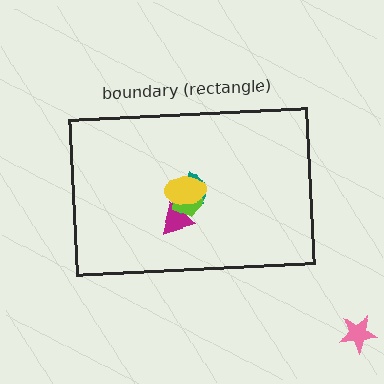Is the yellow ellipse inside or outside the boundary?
Inside.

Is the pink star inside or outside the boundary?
Outside.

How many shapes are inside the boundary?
4 inside, 1 outside.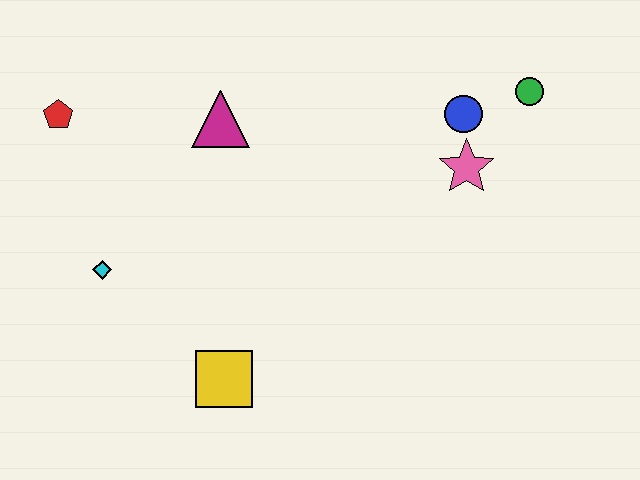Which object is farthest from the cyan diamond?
The green circle is farthest from the cyan diamond.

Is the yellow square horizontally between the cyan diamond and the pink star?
Yes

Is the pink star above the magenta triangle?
No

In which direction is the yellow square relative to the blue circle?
The yellow square is below the blue circle.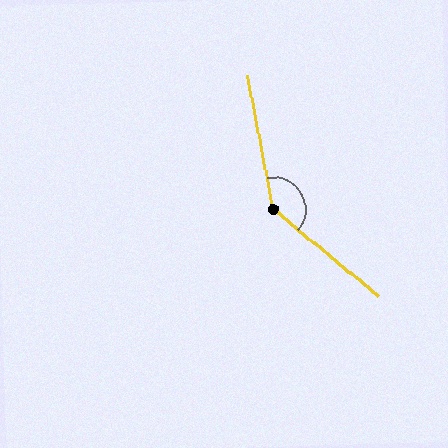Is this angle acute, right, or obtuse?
It is obtuse.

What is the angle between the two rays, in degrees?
Approximately 141 degrees.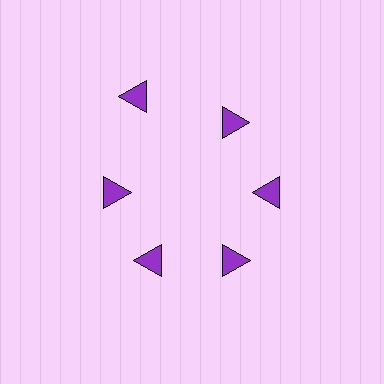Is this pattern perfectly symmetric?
No. The 6 purple triangles are arranged in a ring, but one element near the 11 o'clock position is pushed outward from the center, breaking the 6-fold rotational symmetry.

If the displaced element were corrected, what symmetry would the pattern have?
It would have 6-fold rotational symmetry — the pattern would map onto itself every 60 degrees.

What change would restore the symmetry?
The symmetry would be restored by moving it inward, back onto the ring so that all 6 triangles sit at equal angles and equal distance from the center.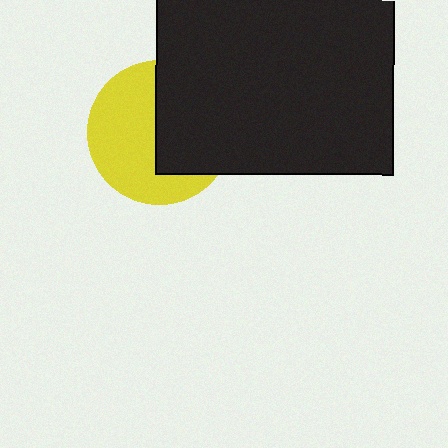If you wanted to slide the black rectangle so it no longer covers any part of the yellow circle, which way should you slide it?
Slide it right — that is the most direct way to separate the two shapes.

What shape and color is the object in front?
The object in front is a black rectangle.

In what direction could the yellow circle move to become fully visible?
The yellow circle could move left. That would shift it out from behind the black rectangle entirely.